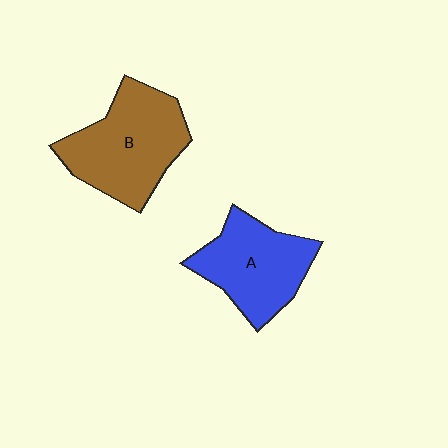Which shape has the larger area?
Shape B (brown).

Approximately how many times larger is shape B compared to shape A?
Approximately 1.2 times.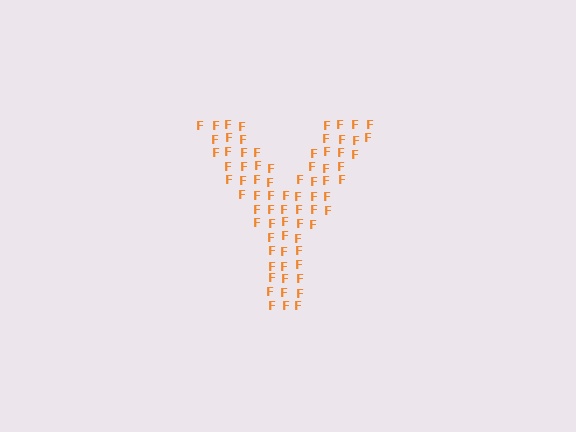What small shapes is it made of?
It is made of small letter F's.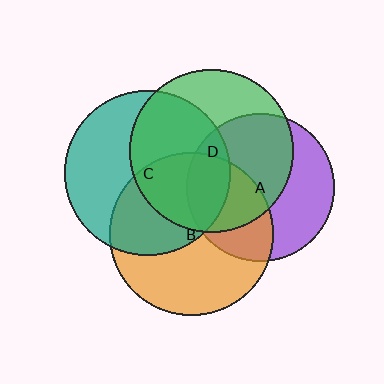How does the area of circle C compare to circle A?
Approximately 1.3 times.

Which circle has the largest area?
Circle C (teal).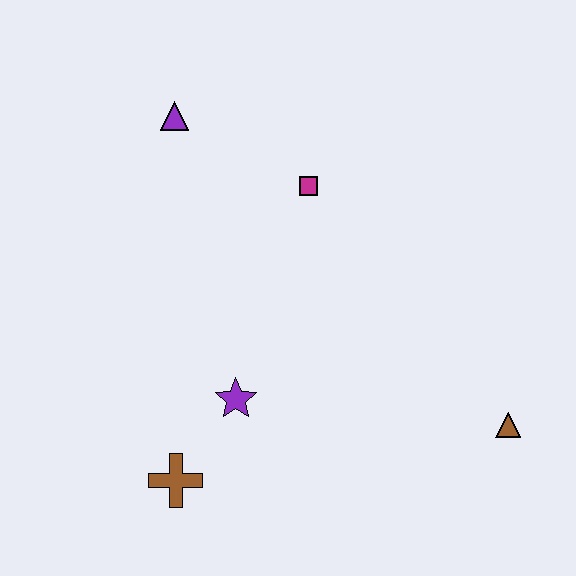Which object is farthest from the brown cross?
The purple triangle is farthest from the brown cross.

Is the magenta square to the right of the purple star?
Yes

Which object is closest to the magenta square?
The purple triangle is closest to the magenta square.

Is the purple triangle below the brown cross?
No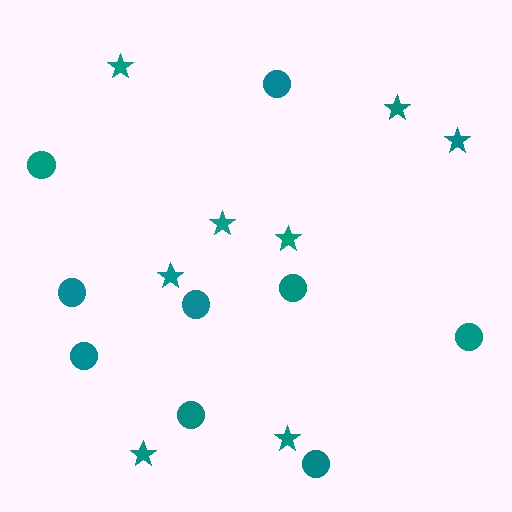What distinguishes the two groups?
There are 2 groups: one group of circles (9) and one group of stars (8).